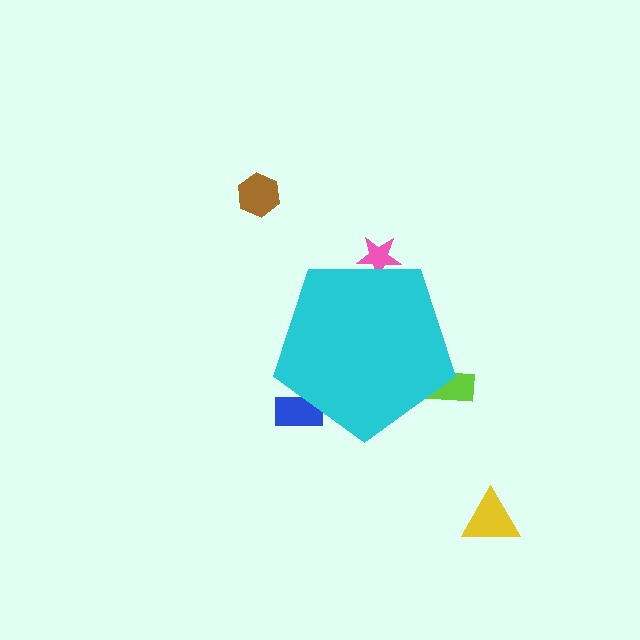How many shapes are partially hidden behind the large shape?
3 shapes are partially hidden.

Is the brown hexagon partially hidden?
No, the brown hexagon is fully visible.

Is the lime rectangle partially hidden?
Yes, the lime rectangle is partially hidden behind the cyan pentagon.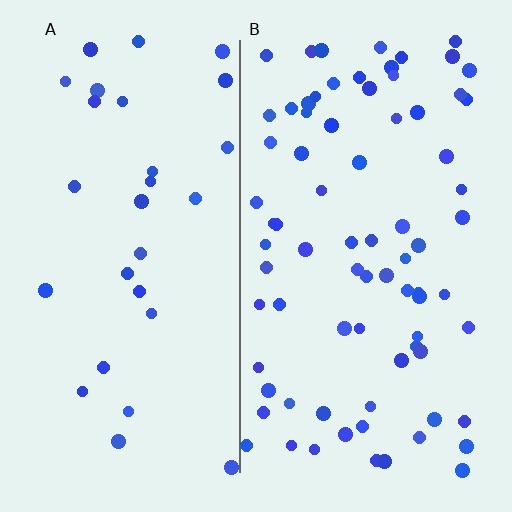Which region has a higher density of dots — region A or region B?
B (the right).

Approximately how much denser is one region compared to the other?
Approximately 2.7× — region B over region A.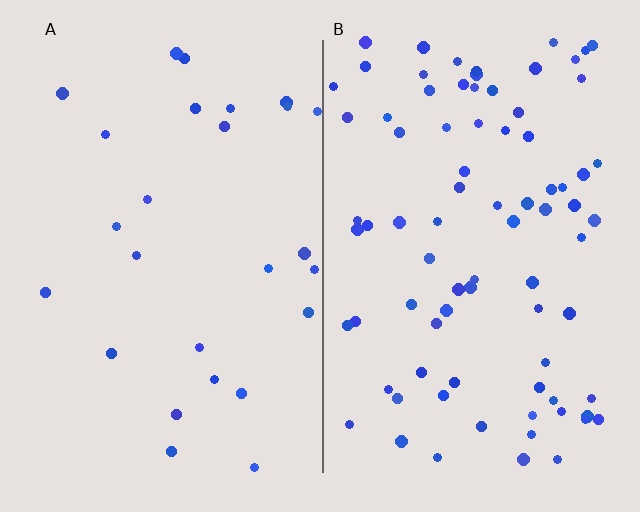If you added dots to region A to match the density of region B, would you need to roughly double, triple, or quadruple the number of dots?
Approximately triple.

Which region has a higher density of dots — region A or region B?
B (the right).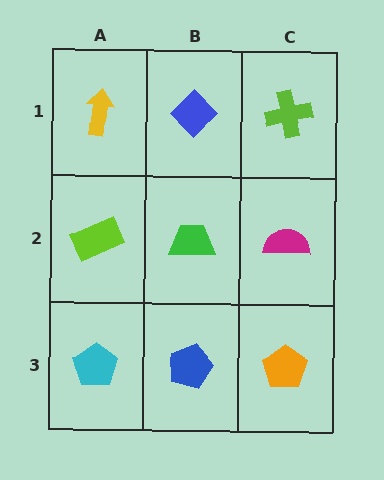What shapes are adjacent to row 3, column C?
A magenta semicircle (row 2, column C), a blue pentagon (row 3, column B).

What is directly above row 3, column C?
A magenta semicircle.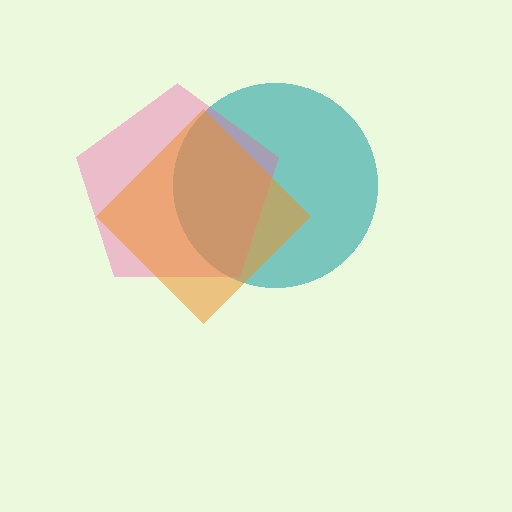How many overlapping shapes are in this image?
There are 3 overlapping shapes in the image.